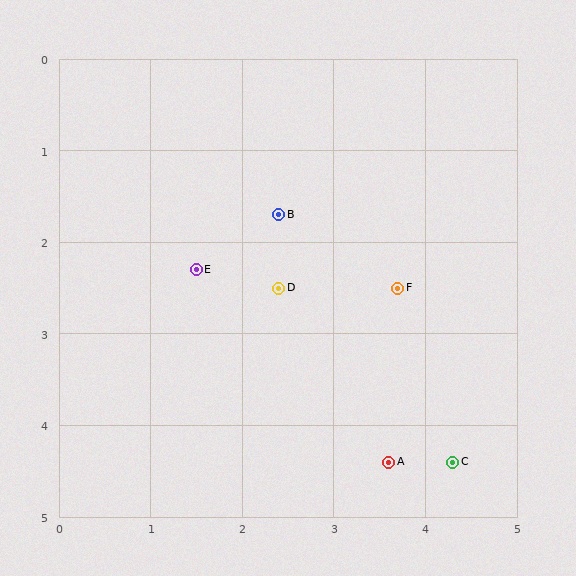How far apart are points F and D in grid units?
Points F and D are about 1.3 grid units apart.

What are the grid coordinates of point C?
Point C is at approximately (4.3, 4.4).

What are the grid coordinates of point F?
Point F is at approximately (3.7, 2.5).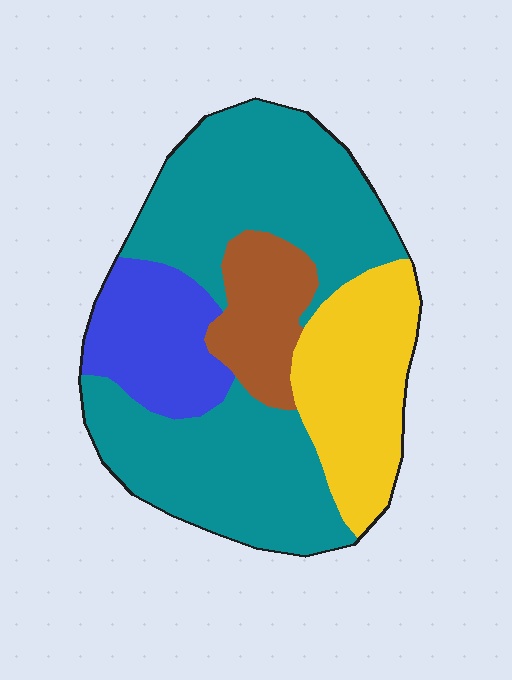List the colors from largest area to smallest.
From largest to smallest: teal, yellow, blue, brown.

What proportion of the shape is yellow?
Yellow takes up about one fifth (1/5) of the shape.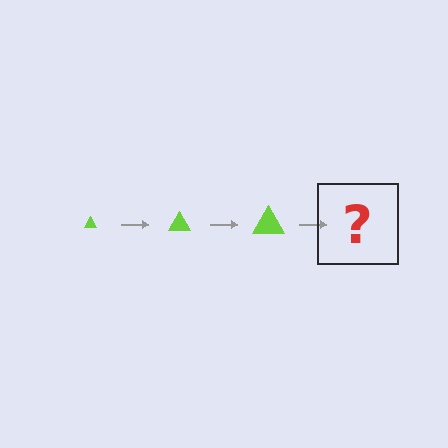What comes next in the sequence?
The next element should be a lime triangle, larger than the previous one.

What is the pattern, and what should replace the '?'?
The pattern is that the triangle gets progressively larger each step. The '?' should be a lime triangle, larger than the previous one.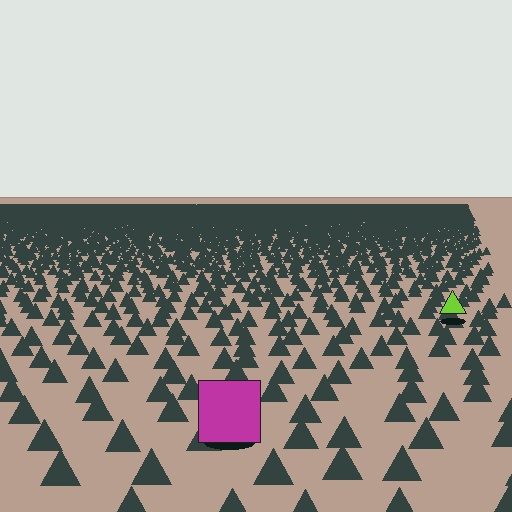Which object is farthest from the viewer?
The lime triangle is farthest from the viewer. It appears smaller and the ground texture around it is denser.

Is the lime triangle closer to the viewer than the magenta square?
No. The magenta square is closer — you can tell from the texture gradient: the ground texture is coarser near it.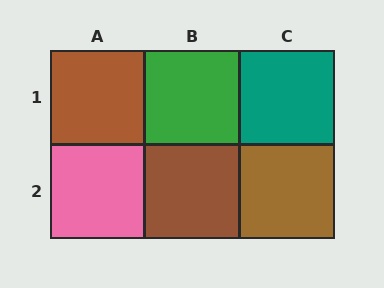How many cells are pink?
1 cell is pink.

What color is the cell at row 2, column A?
Pink.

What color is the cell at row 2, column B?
Brown.